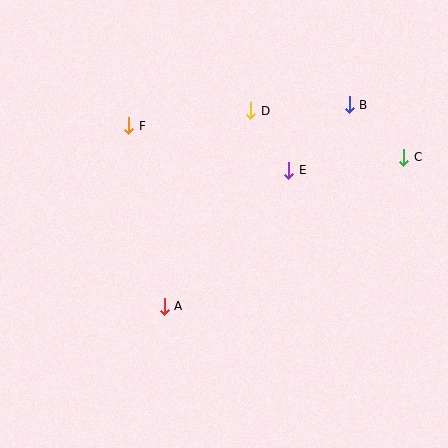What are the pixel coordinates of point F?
Point F is at (129, 126).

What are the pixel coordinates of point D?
Point D is at (251, 111).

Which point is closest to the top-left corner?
Point F is closest to the top-left corner.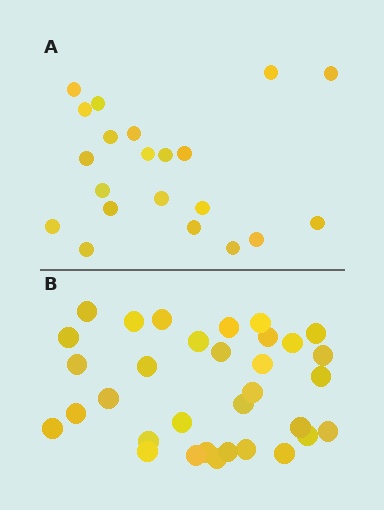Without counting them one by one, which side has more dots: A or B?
Region B (the bottom region) has more dots.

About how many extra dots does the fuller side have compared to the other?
Region B has roughly 12 or so more dots than region A.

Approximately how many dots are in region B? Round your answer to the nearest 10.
About 30 dots. (The exact count is 33, which rounds to 30.)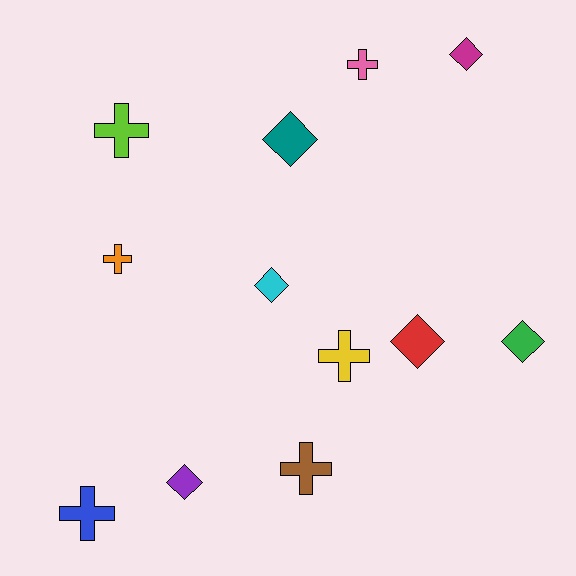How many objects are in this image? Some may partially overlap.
There are 12 objects.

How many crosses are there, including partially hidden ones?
There are 6 crosses.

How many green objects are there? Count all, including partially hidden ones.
There is 1 green object.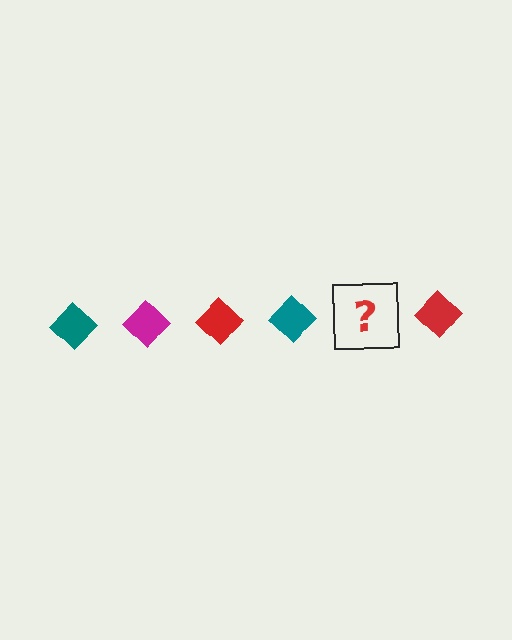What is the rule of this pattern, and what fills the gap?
The rule is that the pattern cycles through teal, magenta, red diamonds. The gap should be filled with a magenta diamond.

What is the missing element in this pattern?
The missing element is a magenta diamond.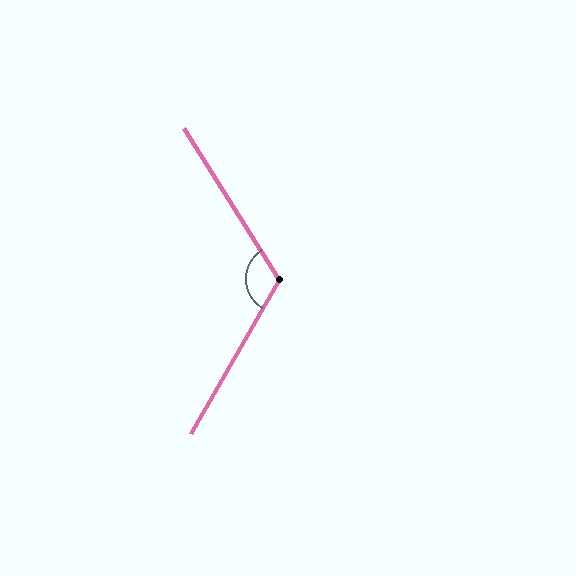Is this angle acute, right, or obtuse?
It is obtuse.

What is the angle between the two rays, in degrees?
Approximately 118 degrees.